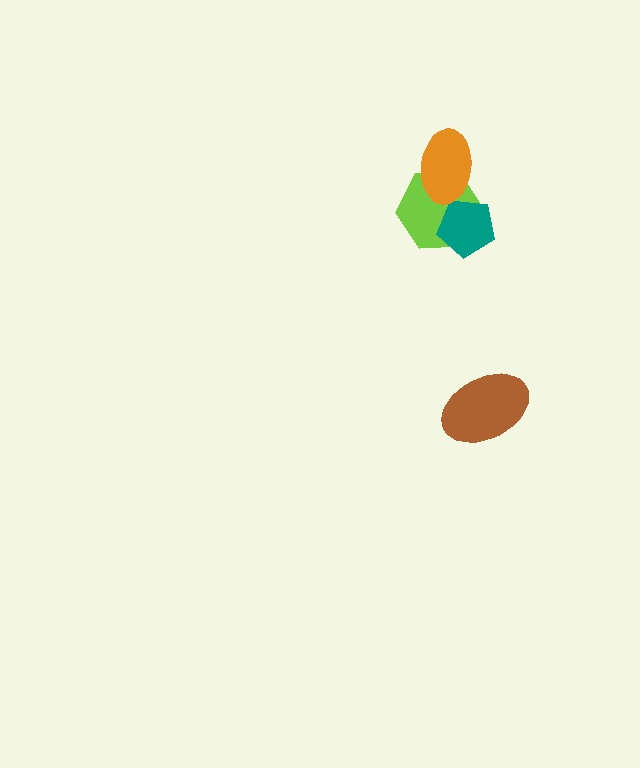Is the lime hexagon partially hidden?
Yes, it is partially covered by another shape.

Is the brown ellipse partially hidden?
No, no other shape covers it.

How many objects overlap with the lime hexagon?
2 objects overlap with the lime hexagon.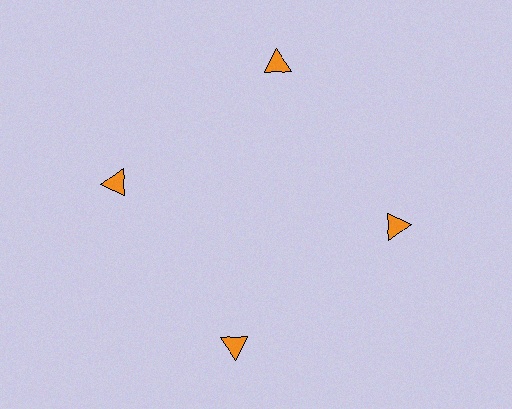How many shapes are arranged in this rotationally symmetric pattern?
There are 4 shapes, arranged in 4 groups of 1.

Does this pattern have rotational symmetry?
Yes, this pattern has 4-fold rotational symmetry. It looks the same after rotating 90 degrees around the center.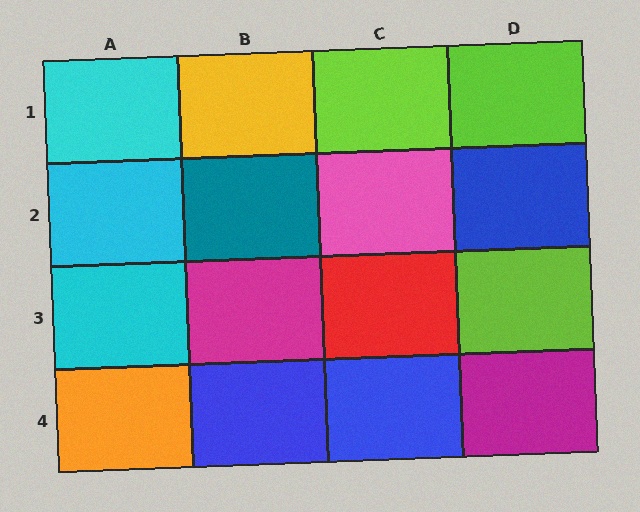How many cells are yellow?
1 cell is yellow.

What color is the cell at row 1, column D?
Lime.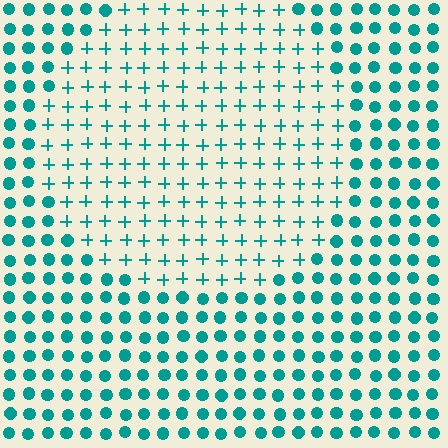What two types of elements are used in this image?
The image uses plus signs inside the circle region and circles outside it.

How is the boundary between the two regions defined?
The boundary is defined by a change in element shape: plus signs inside vs. circles outside. All elements share the same color and spacing.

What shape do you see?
I see a circle.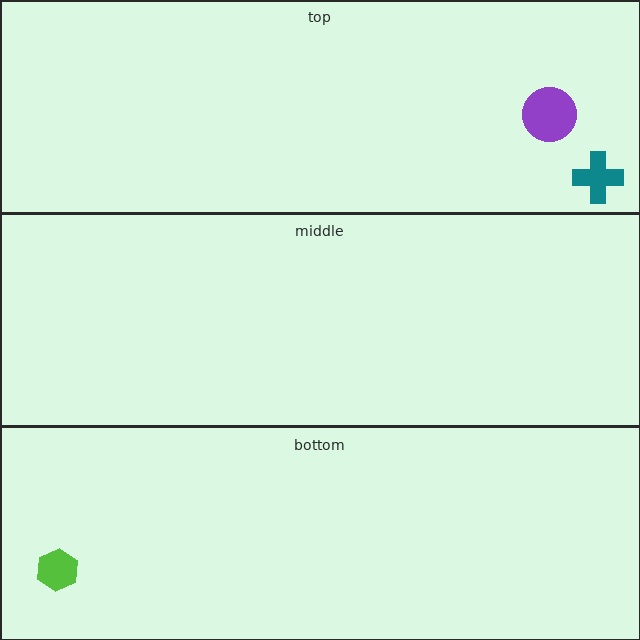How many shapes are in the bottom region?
1.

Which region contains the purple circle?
The top region.